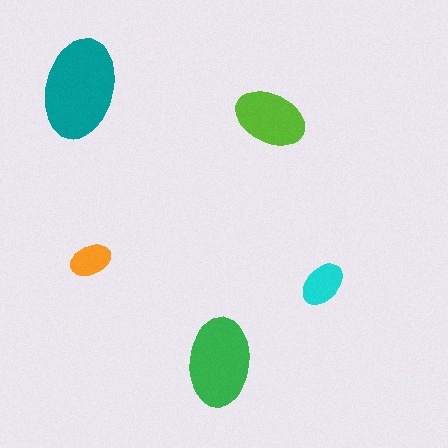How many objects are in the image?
There are 5 objects in the image.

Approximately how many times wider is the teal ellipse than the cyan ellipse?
About 2 times wider.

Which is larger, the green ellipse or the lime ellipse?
The green one.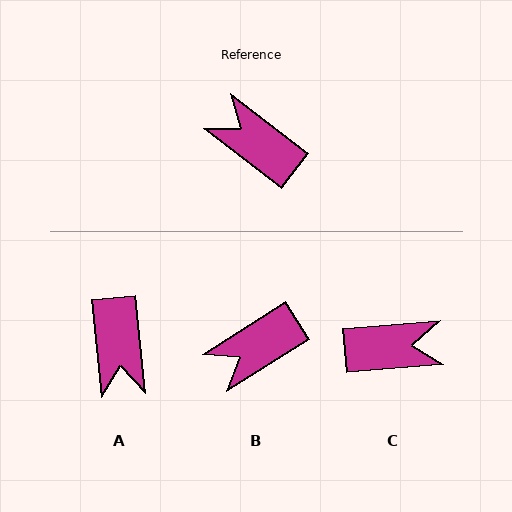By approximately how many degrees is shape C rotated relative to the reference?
Approximately 138 degrees clockwise.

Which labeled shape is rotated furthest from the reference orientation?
C, about 138 degrees away.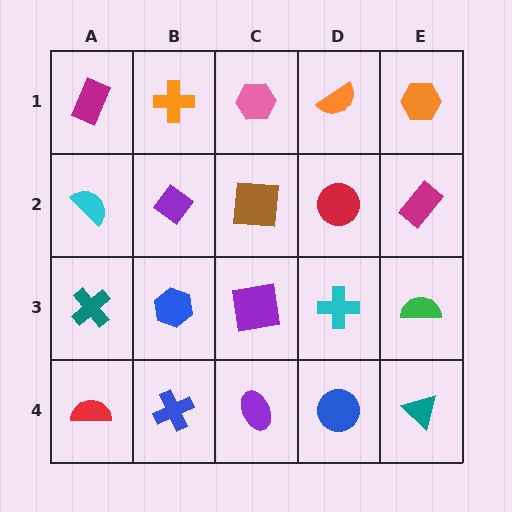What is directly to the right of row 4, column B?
A purple ellipse.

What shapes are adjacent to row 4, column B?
A blue hexagon (row 3, column B), a red semicircle (row 4, column A), a purple ellipse (row 4, column C).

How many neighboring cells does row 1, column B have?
3.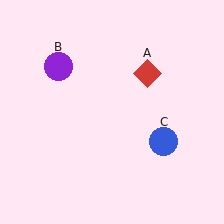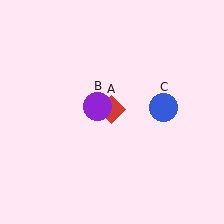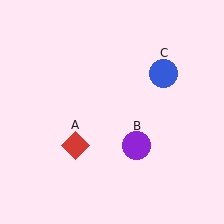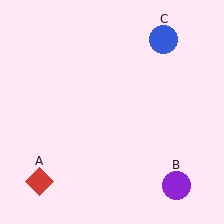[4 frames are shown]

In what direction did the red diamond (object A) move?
The red diamond (object A) moved down and to the left.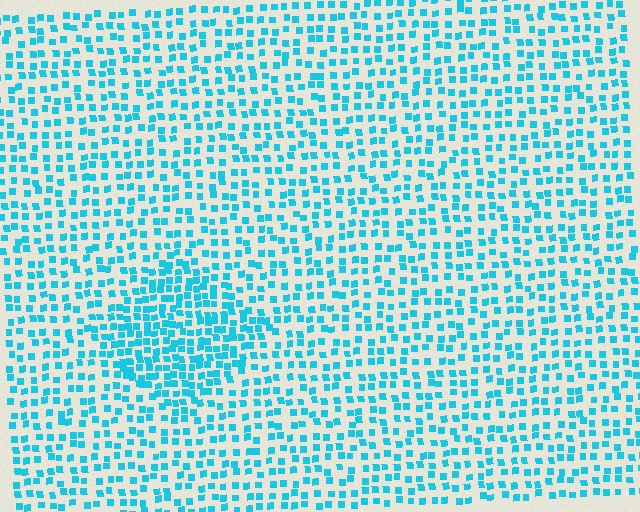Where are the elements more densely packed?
The elements are more densely packed inside the diamond boundary.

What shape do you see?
I see a diamond.